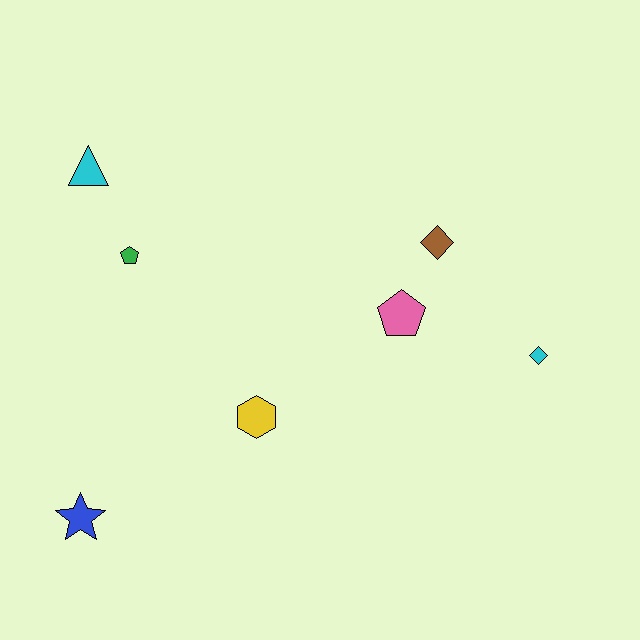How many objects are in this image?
There are 7 objects.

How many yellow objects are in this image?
There is 1 yellow object.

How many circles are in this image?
There are no circles.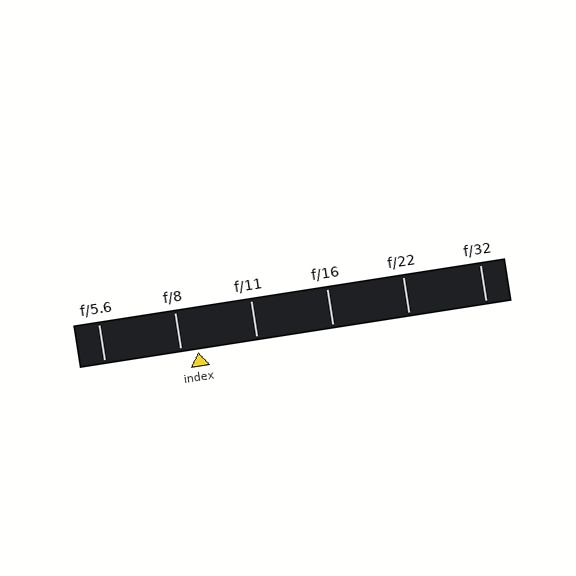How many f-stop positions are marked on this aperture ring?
There are 6 f-stop positions marked.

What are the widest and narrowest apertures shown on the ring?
The widest aperture shown is f/5.6 and the narrowest is f/32.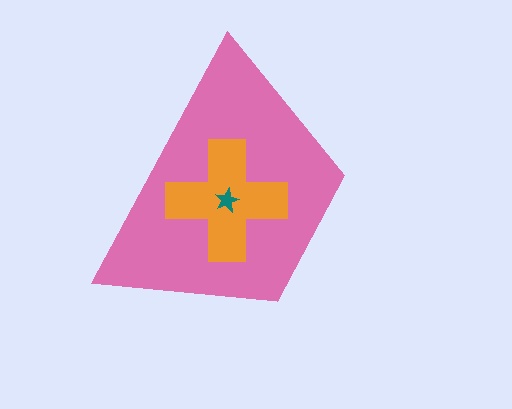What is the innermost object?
The teal star.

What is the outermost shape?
The pink trapezoid.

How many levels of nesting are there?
3.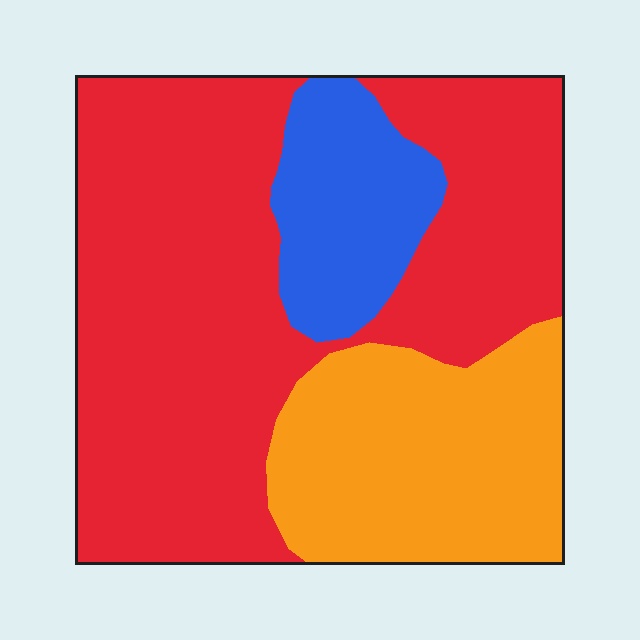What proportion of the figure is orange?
Orange takes up between a quarter and a half of the figure.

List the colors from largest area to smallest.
From largest to smallest: red, orange, blue.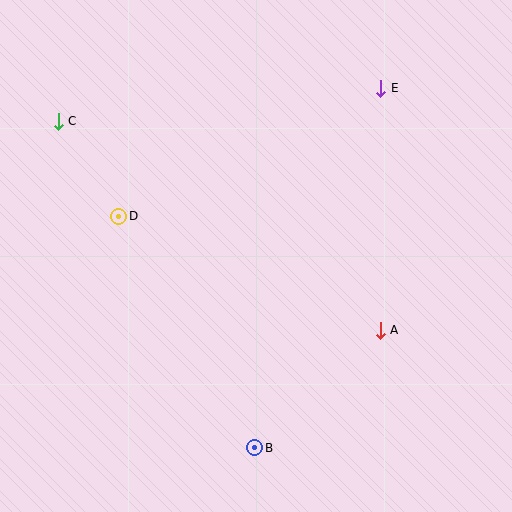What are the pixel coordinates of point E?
Point E is at (381, 88).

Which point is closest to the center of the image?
Point D at (119, 216) is closest to the center.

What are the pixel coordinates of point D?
Point D is at (119, 216).